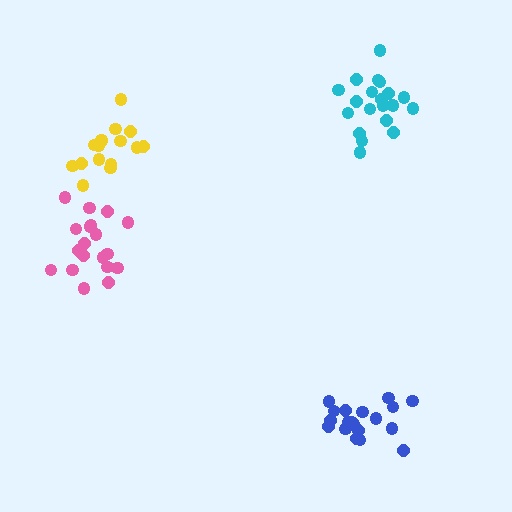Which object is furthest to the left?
The pink cluster is leftmost.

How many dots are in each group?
Group 1: 20 dots, Group 2: 19 dots, Group 3: 16 dots, Group 4: 19 dots (74 total).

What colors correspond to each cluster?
The clusters are colored: cyan, blue, yellow, pink.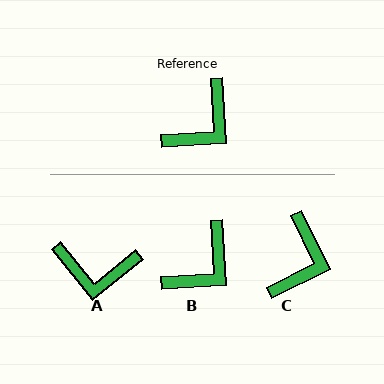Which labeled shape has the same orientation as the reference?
B.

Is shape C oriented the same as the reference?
No, it is off by about 23 degrees.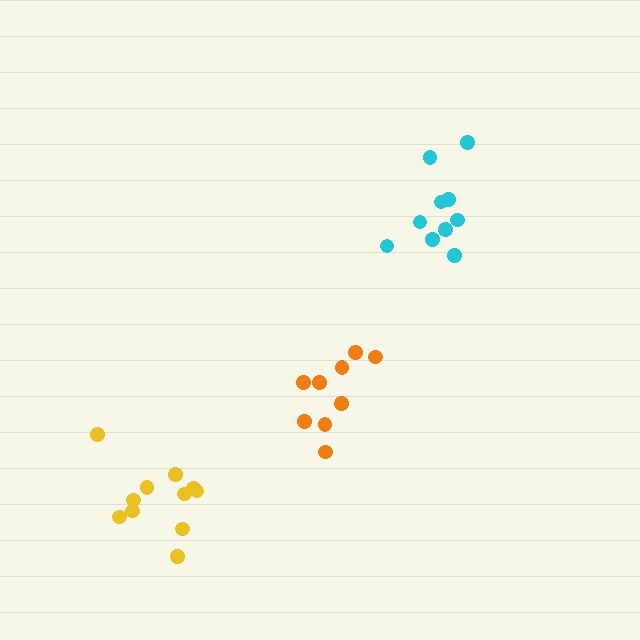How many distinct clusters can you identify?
There are 3 distinct clusters.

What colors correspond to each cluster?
The clusters are colored: orange, cyan, yellow.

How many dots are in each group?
Group 1: 9 dots, Group 2: 10 dots, Group 3: 11 dots (30 total).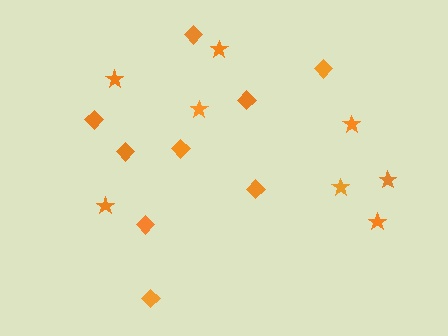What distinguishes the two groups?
There are 2 groups: one group of diamonds (9) and one group of stars (8).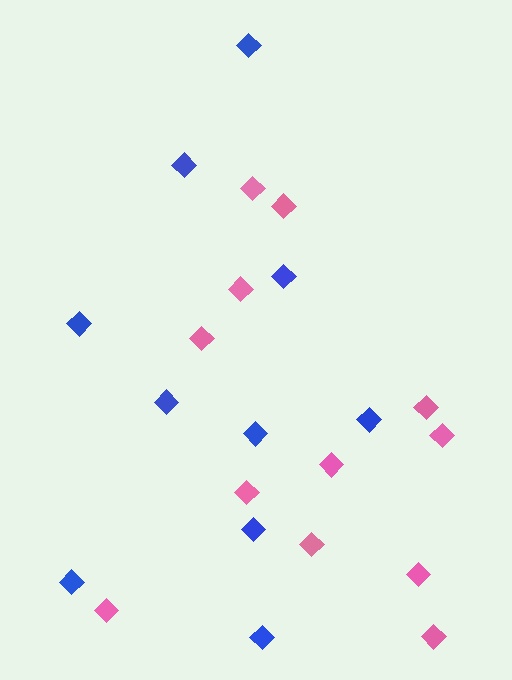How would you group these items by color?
There are 2 groups: one group of pink diamonds (12) and one group of blue diamonds (10).